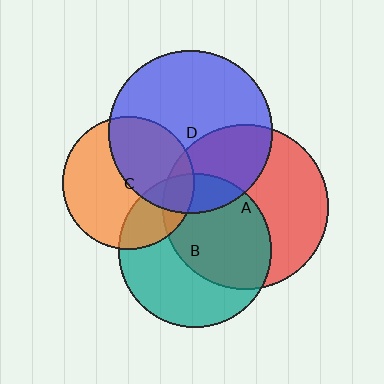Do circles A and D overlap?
Yes.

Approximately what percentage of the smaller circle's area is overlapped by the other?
Approximately 30%.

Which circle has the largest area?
Circle A (red).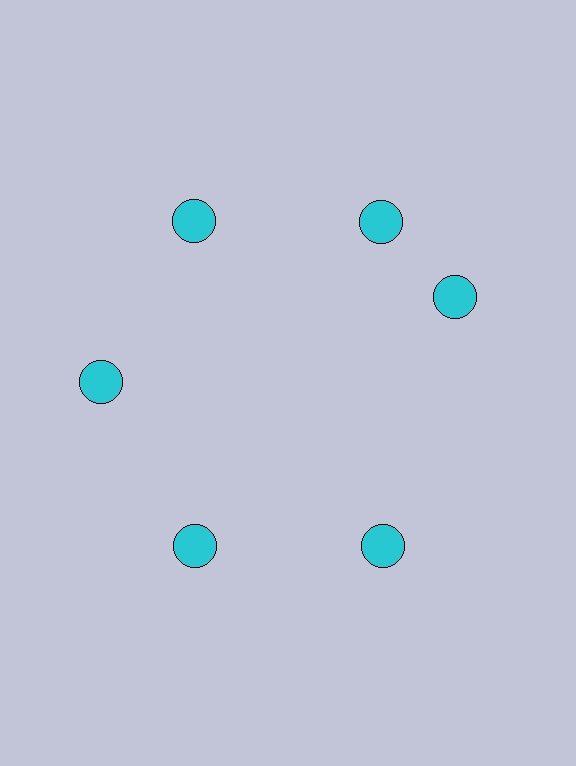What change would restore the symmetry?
The symmetry would be restored by rotating it back into even spacing with its neighbors so that all 6 circles sit at equal angles and equal distance from the center.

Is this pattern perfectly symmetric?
No. The 6 cyan circles are arranged in a ring, but one element near the 3 o'clock position is rotated out of alignment along the ring, breaking the 6-fold rotational symmetry.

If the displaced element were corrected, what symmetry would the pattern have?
It would have 6-fold rotational symmetry — the pattern would map onto itself every 60 degrees.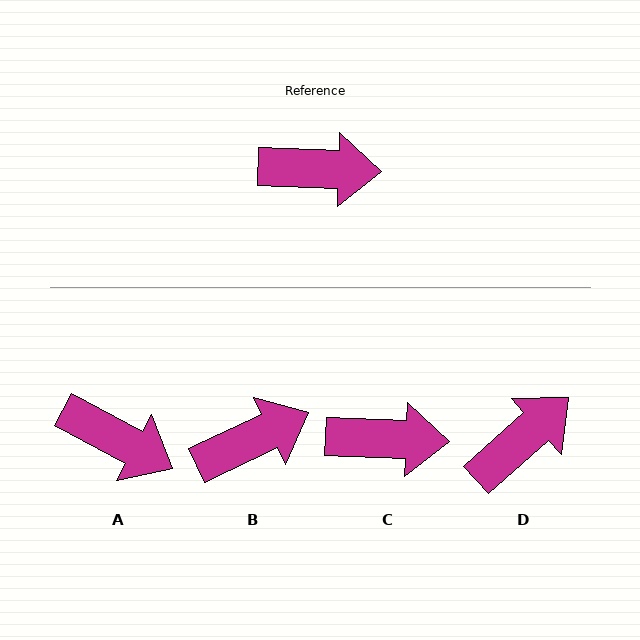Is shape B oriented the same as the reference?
No, it is off by about 28 degrees.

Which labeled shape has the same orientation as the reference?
C.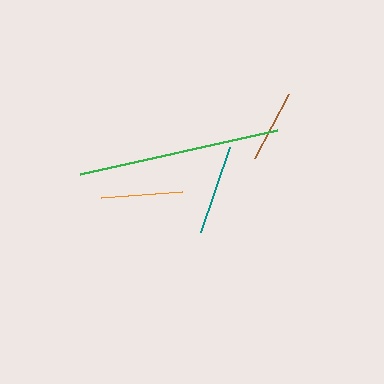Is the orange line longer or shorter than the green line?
The green line is longer than the orange line.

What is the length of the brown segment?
The brown segment is approximately 72 pixels long.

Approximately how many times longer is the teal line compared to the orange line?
The teal line is approximately 1.1 times the length of the orange line.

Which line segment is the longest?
The green line is the longest at approximately 202 pixels.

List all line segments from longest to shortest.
From longest to shortest: green, teal, orange, brown.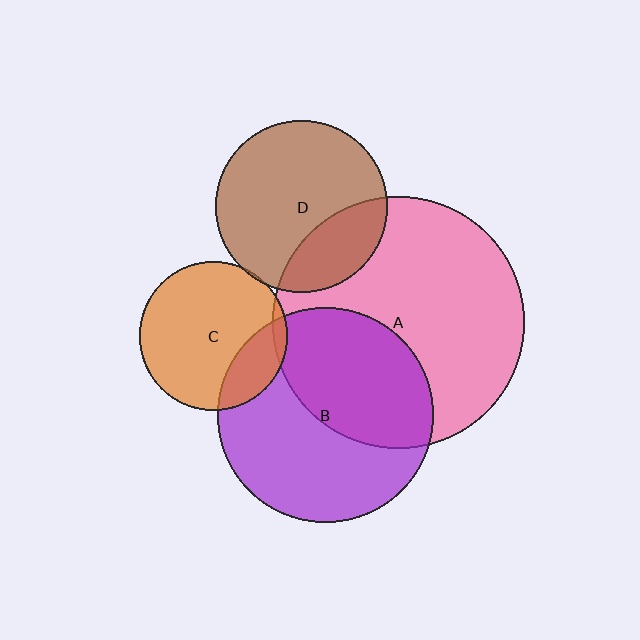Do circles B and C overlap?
Yes.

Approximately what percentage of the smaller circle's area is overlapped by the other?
Approximately 20%.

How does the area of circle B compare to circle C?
Approximately 2.1 times.